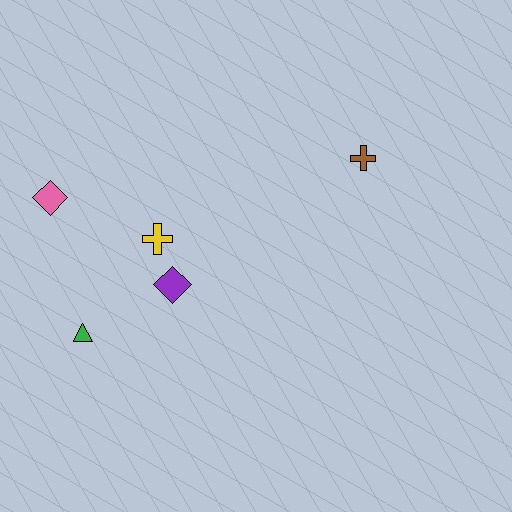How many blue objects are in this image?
There are no blue objects.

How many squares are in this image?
There are no squares.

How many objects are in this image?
There are 5 objects.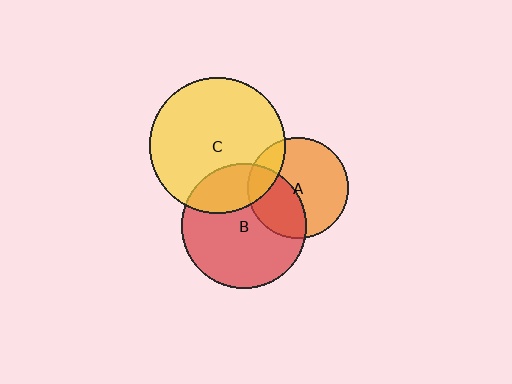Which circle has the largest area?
Circle C (yellow).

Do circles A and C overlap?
Yes.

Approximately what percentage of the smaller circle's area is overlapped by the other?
Approximately 15%.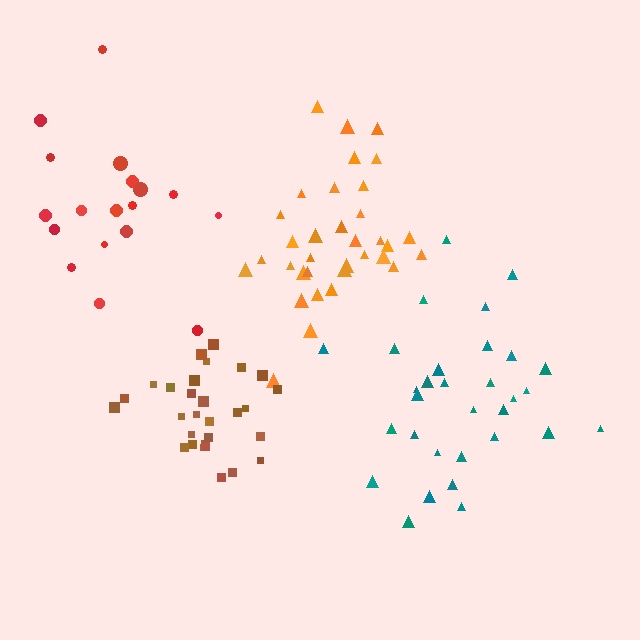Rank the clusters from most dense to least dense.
brown, orange, teal, red.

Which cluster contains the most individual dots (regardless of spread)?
Orange (34).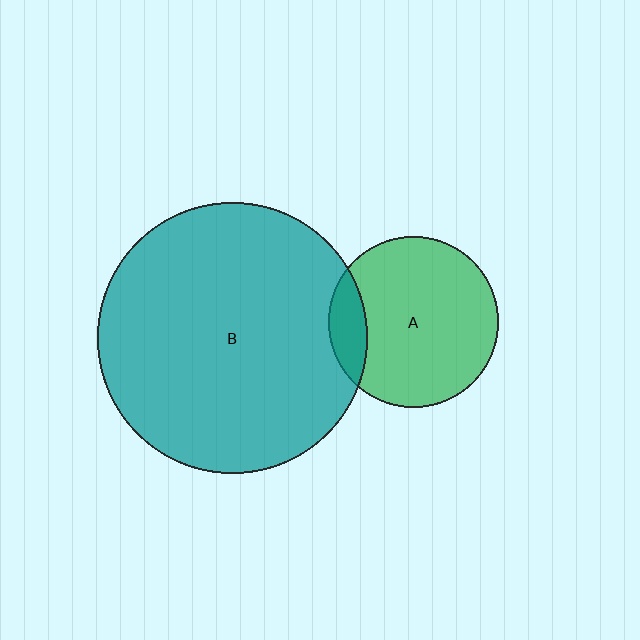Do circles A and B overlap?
Yes.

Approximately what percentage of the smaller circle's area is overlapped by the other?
Approximately 15%.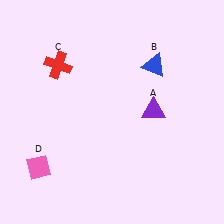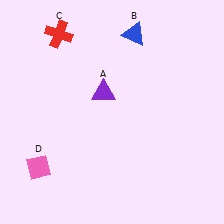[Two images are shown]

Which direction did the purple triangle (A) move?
The purple triangle (A) moved left.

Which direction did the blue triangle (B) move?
The blue triangle (B) moved up.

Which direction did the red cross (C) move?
The red cross (C) moved up.